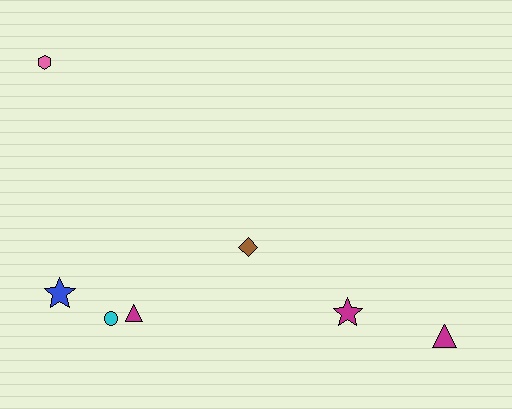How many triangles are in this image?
There are 2 triangles.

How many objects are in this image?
There are 7 objects.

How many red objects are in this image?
There are no red objects.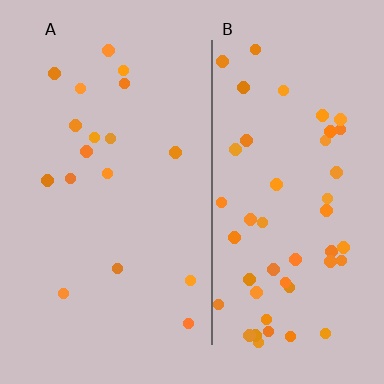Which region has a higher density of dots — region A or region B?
B (the right).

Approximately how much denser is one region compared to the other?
Approximately 2.8× — region B over region A.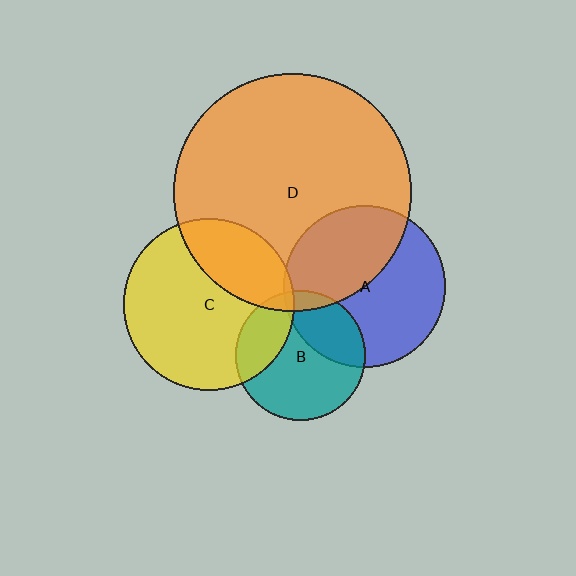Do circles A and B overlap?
Yes.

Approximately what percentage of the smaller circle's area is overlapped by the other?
Approximately 30%.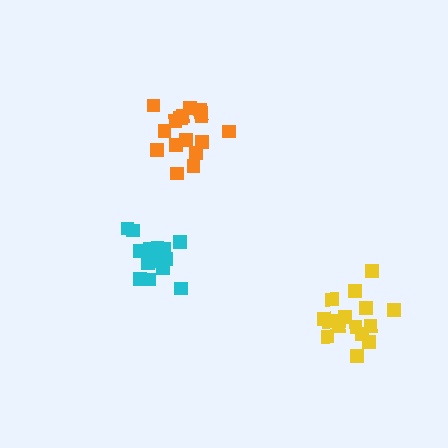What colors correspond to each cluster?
The clusters are colored: cyan, orange, yellow.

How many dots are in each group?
Group 1: 15 dots, Group 2: 17 dots, Group 3: 16 dots (48 total).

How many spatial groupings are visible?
There are 3 spatial groupings.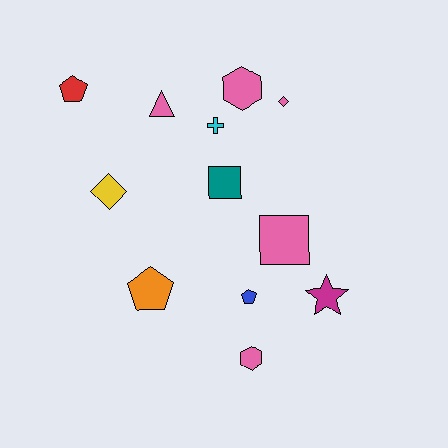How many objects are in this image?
There are 12 objects.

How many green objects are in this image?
There are no green objects.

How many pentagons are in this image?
There are 3 pentagons.